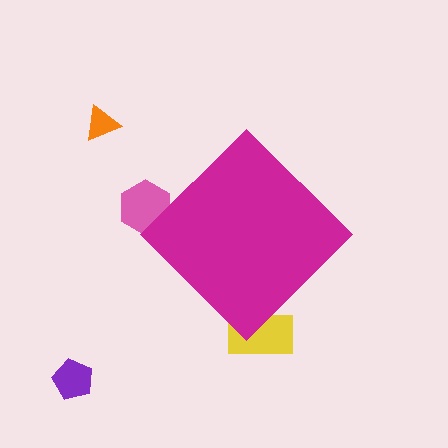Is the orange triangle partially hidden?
No, the orange triangle is fully visible.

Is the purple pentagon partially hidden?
No, the purple pentagon is fully visible.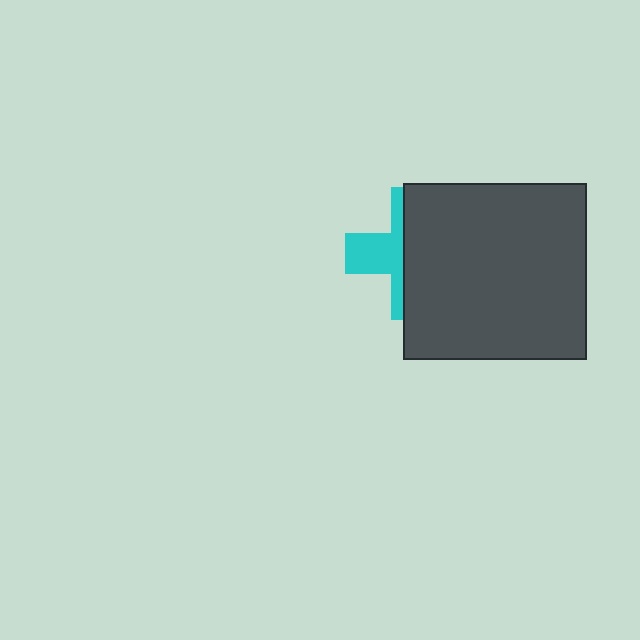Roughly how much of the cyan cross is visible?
A small part of it is visible (roughly 38%).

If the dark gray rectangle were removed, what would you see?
You would see the complete cyan cross.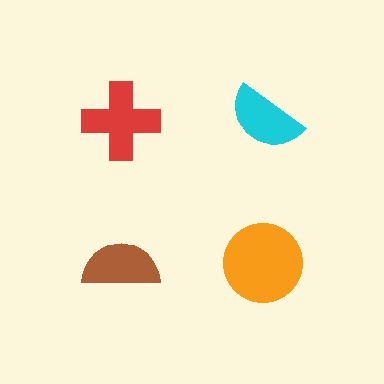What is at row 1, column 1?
A red cross.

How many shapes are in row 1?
2 shapes.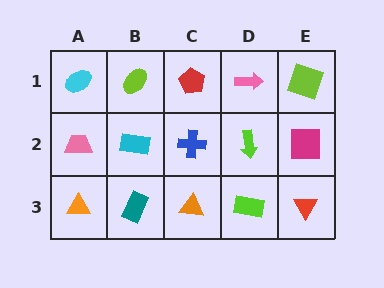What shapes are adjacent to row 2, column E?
A lime square (row 1, column E), a red triangle (row 3, column E), a lime arrow (row 2, column D).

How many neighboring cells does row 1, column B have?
3.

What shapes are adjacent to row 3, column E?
A magenta square (row 2, column E), a lime rectangle (row 3, column D).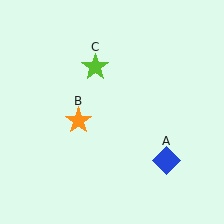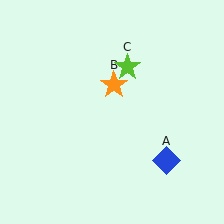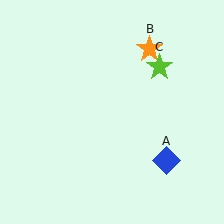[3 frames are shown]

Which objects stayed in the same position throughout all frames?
Blue diamond (object A) remained stationary.